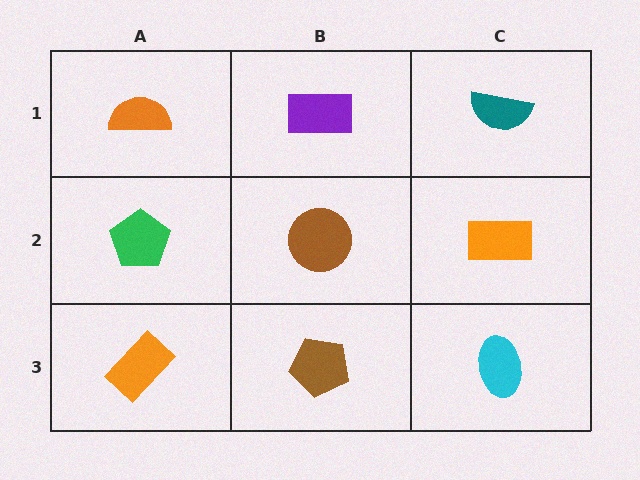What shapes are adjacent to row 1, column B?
A brown circle (row 2, column B), an orange semicircle (row 1, column A), a teal semicircle (row 1, column C).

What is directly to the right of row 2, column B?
An orange rectangle.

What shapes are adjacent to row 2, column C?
A teal semicircle (row 1, column C), a cyan ellipse (row 3, column C), a brown circle (row 2, column B).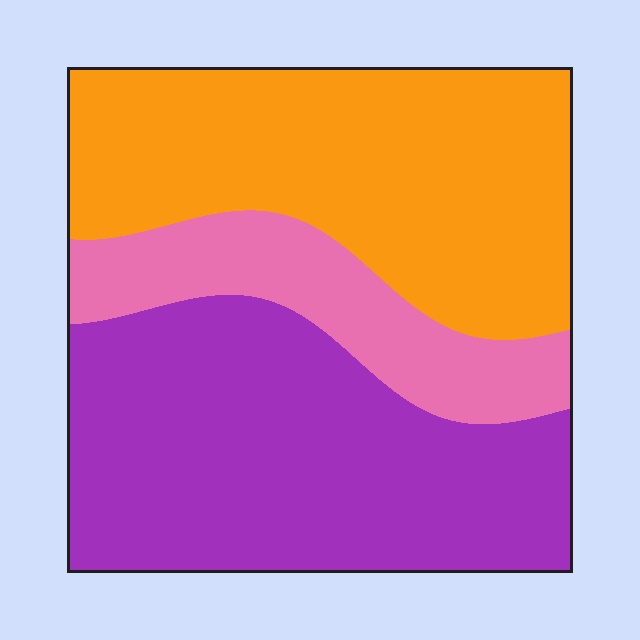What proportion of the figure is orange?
Orange takes up about two fifths (2/5) of the figure.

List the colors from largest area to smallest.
From largest to smallest: purple, orange, pink.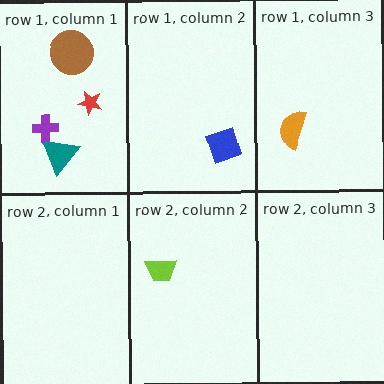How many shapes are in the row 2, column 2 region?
1.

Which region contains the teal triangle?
The row 1, column 1 region.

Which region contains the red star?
The row 1, column 1 region.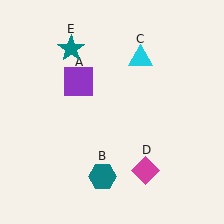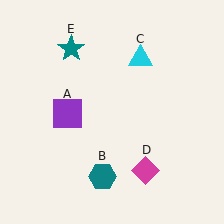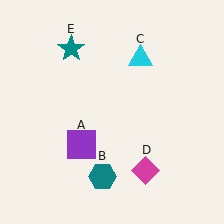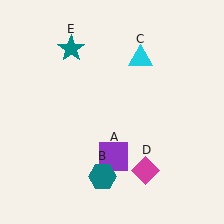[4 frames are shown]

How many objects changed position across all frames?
1 object changed position: purple square (object A).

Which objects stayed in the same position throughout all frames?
Teal hexagon (object B) and cyan triangle (object C) and magenta diamond (object D) and teal star (object E) remained stationary.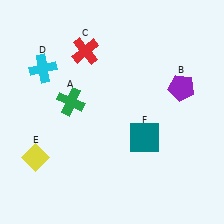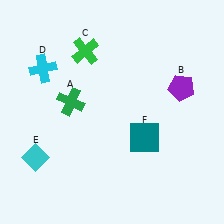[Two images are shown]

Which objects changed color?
C changed from red to green. E changed from yellow to cyan.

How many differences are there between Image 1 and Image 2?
There are 2 differences between the two images.